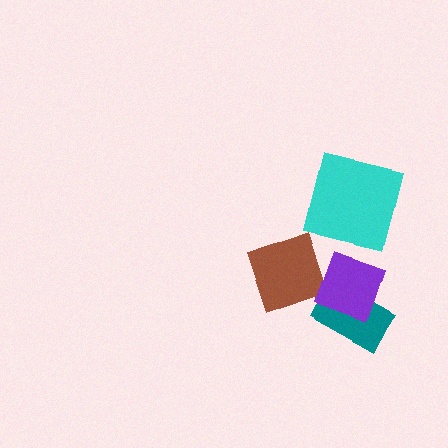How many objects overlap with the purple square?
2 objects overlap with the purple square.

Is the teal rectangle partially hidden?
Yes, it is partially covered by another shape.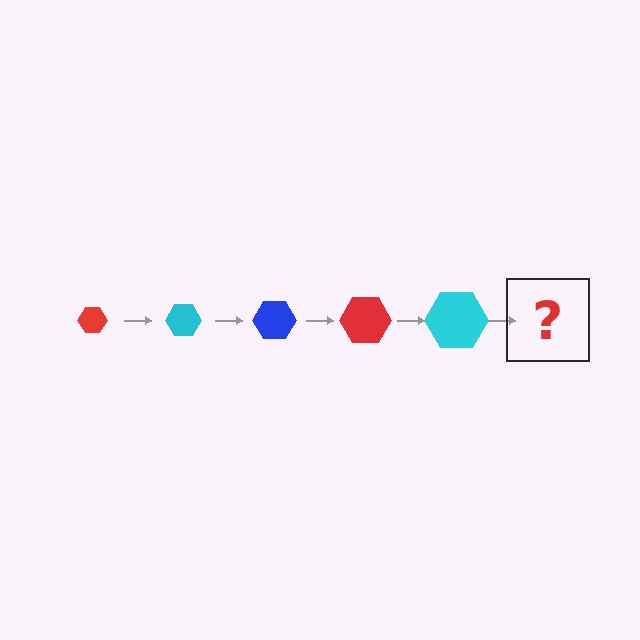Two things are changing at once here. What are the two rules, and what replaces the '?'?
The two rules are that the hexagon grows larger each step and the color cycles through red, cyan, and blue. The '?' should be a blue hexagon, larger than the previous one.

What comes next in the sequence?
The next element should be a blue hexagon, larger than the previous one.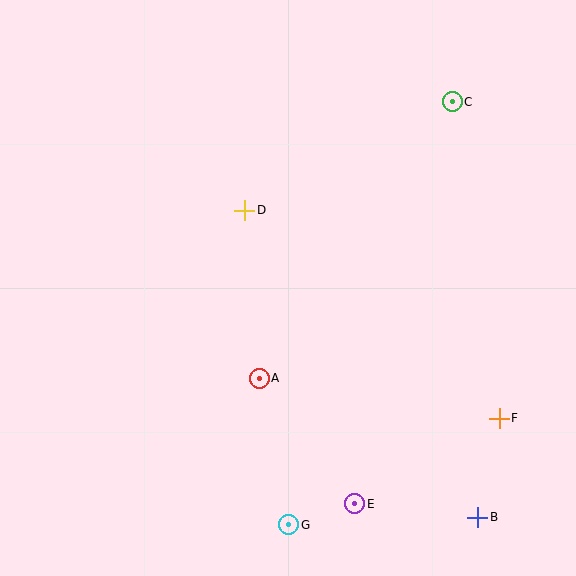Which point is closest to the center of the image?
Point D at (245, 210) is closest to the center.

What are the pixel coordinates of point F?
Point F is at (499, 418).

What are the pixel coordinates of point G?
Point G is at (289, 525).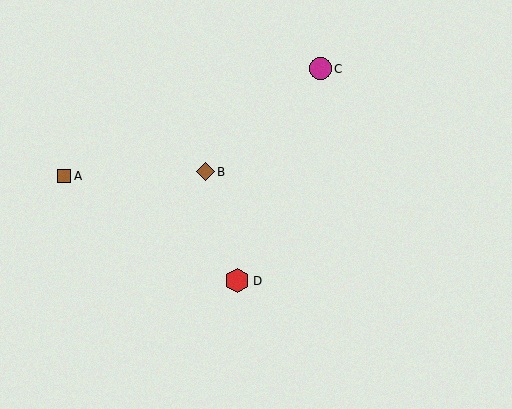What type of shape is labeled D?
Shape D is a red hexagon.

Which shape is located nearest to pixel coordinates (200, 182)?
The brown diamond (labeled B) at (205, 172) is nearest to that location.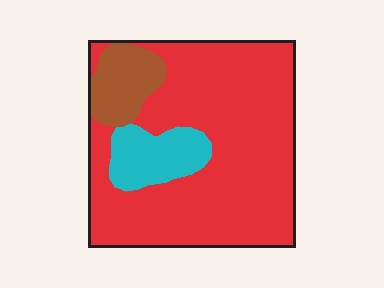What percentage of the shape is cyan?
Cyan covers about 10% of the shape.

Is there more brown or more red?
Red.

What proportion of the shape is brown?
Brown covers 11% of the shape.